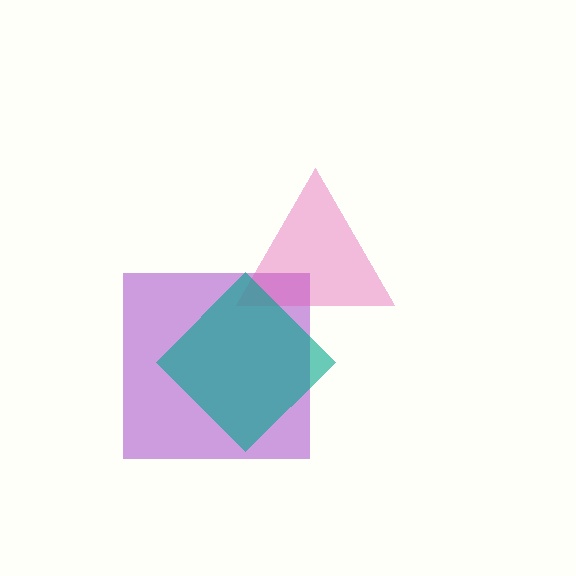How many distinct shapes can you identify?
There are 3 distinct shapes: a purple square, a pink triangle, a teal diamond.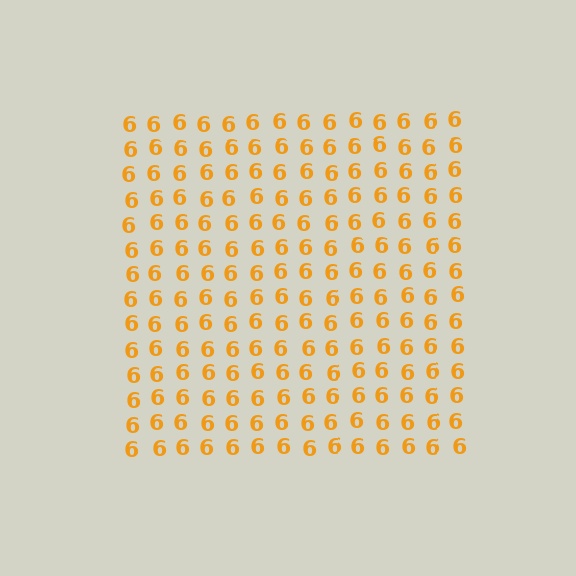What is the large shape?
The large shape is a square.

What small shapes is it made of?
It is made of small digit 6's.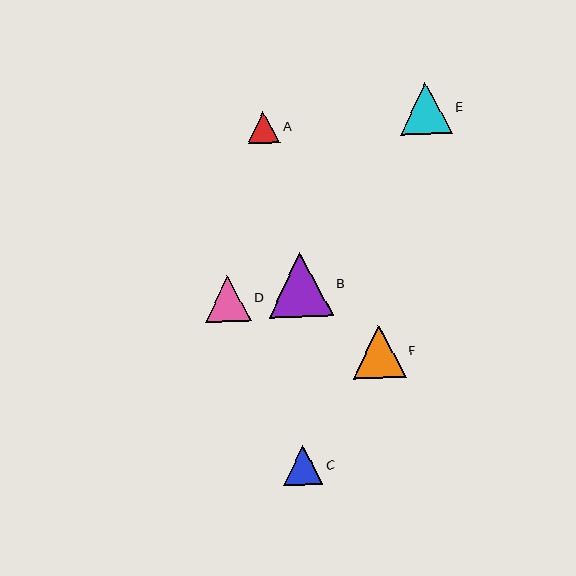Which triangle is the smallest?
Triangle A is the smallest with a size of approximately 32 pixels.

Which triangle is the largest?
Triangle B is the largest with a size of approximately 64 pixels.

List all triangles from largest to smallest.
From largest to smallest: B, F, E, D, C, A.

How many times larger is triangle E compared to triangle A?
Triangle E is approximately 1.6 times the size of triangle A.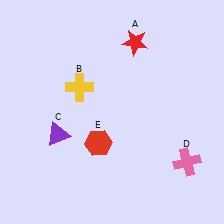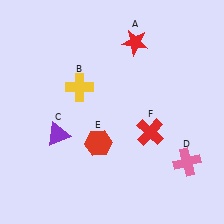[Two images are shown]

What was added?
A red cross (F) was added in Image 2.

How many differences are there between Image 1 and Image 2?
There is 1 difference between the two images.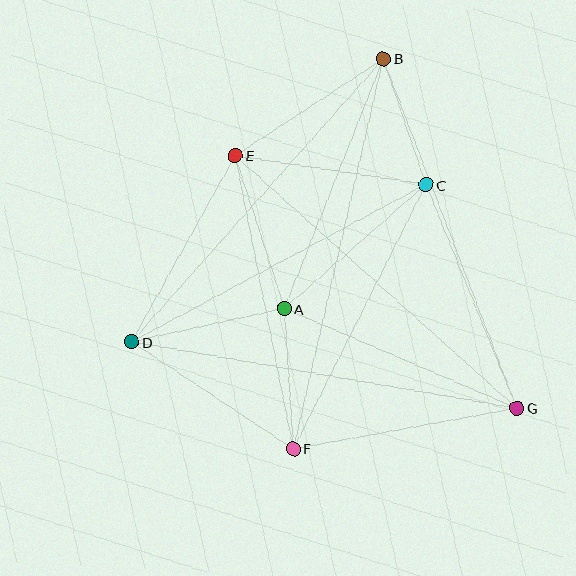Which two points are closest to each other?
Points B and C are closest to each other.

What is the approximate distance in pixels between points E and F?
The distance between E and F is approximately 299 pixels.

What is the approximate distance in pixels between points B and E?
The distance between B and E is approximately 177 pixels.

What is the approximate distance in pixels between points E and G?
The distance between E and G is approximately 378 pixels.